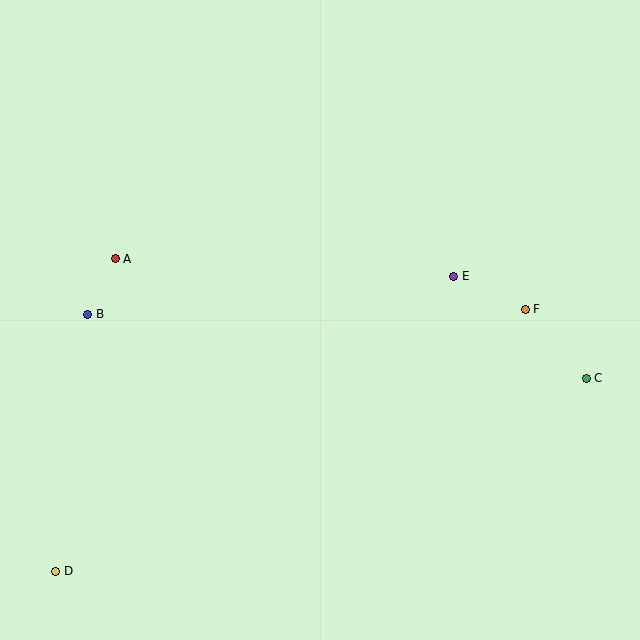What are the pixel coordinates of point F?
Point F is at (525, 309).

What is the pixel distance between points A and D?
The distance between A and D is 318 pixels.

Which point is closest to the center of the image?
Point E at (454, 276) is closest to the center.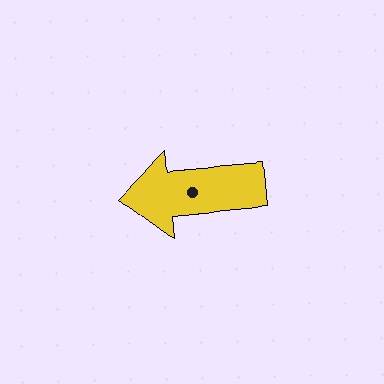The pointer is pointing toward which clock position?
Roughly 9 o'clock.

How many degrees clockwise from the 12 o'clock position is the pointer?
Approximately 265 degrees.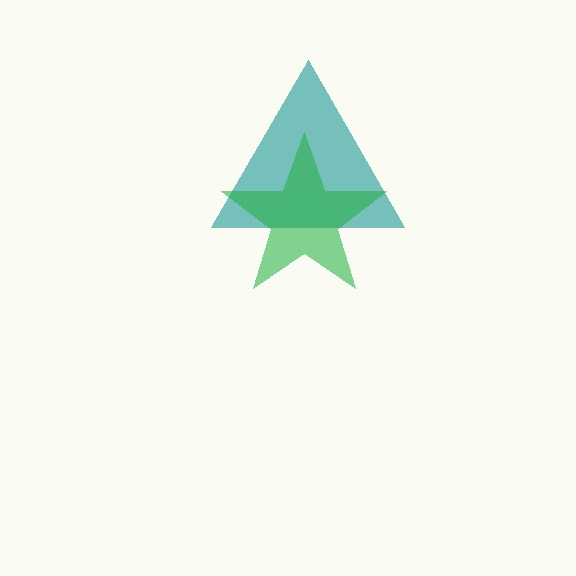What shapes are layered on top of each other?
The layered shapes are: a teal triangle, a green star.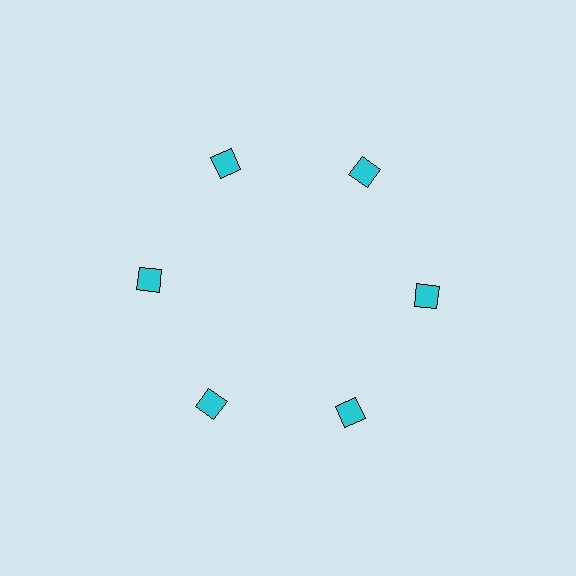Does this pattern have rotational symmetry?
Yes, this pattern has 6-fold rotational symmetry. It looks the same after rotating 60 degrees around the center.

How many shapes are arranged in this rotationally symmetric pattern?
There are 6 shapes, arranged in 6 groups of 1.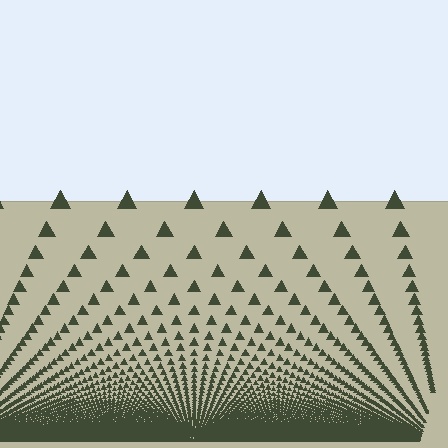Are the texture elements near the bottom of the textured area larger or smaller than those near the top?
Smaller. The gradient is inverted — elements near the bottom are smaller and denser.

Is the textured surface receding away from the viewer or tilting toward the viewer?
The surface appears to tilt toward the viewer. Texture elements get larger and sparser toward the top.